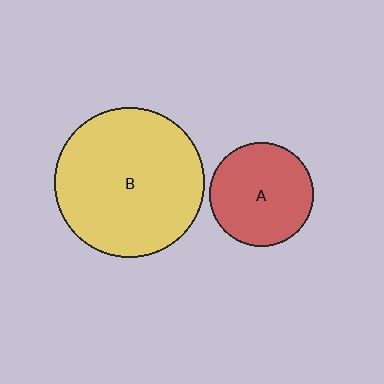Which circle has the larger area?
Circle B (yellow).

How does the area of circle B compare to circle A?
Approximately 2.1 times.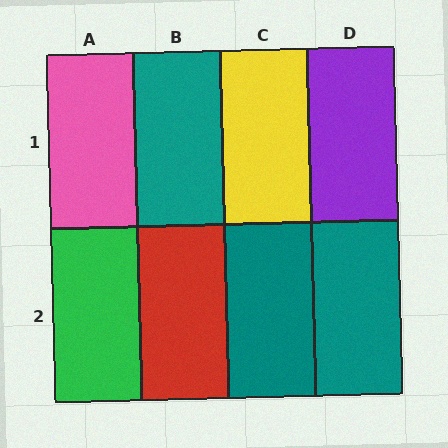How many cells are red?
1 cell is red.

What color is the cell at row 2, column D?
Teal.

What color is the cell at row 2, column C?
Teal.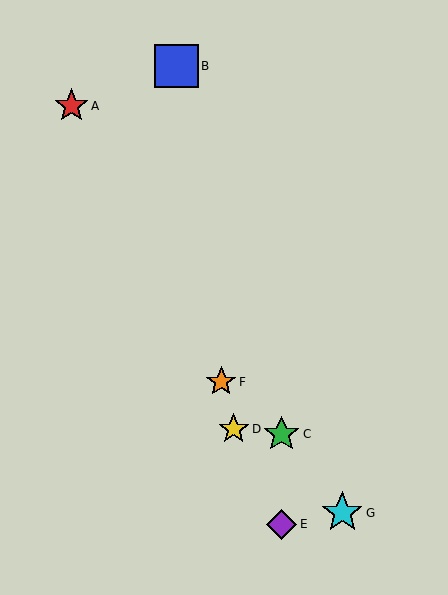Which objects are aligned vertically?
Objects C, E are aligned vertically.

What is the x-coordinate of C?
Object C is at x≈282.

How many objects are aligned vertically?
2 objects (C, E) are aligned vertically.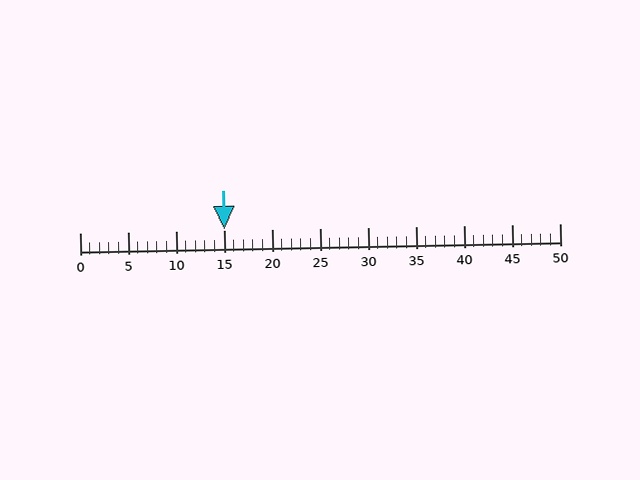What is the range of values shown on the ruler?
The ruler shows values from 0 to 50.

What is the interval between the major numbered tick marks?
The major tick marks are spaced 5 units apart.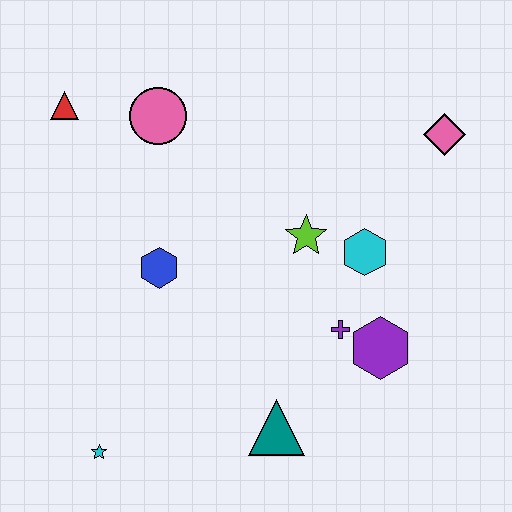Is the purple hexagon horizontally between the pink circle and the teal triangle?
No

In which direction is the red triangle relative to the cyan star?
The red triangle is above the cyan star.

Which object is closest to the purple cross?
The purple hexagon is closest to the purple cross.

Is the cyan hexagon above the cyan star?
Yes